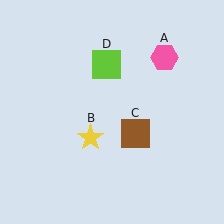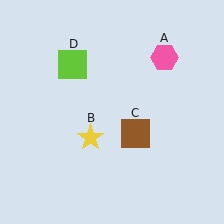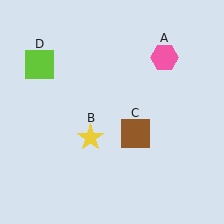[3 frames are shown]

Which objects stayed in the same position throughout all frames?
Pink hexagon (object A) and yellow star (object B) and brown square (object C) remained stationary.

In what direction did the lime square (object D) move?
The lime square (object D) moved left.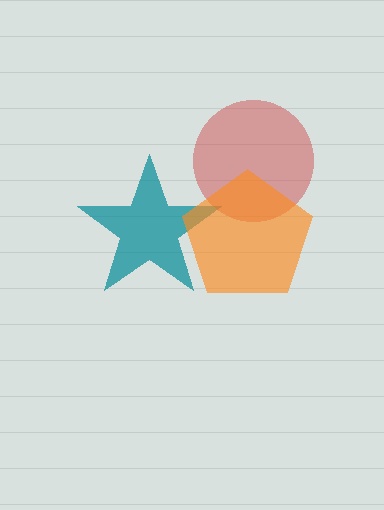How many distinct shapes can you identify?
There are 3 distinct shapes: a teal star, a red circle, an orange pentagon.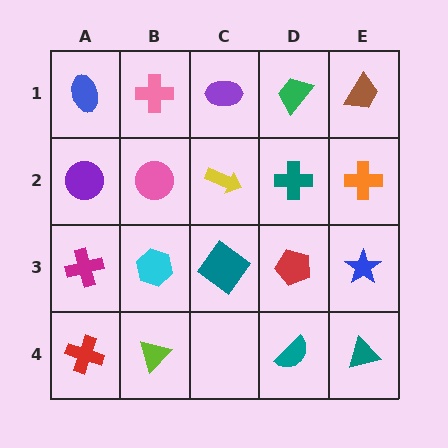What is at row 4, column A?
A red cross.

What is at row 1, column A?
A blue ellipse.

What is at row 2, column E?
An orange cross.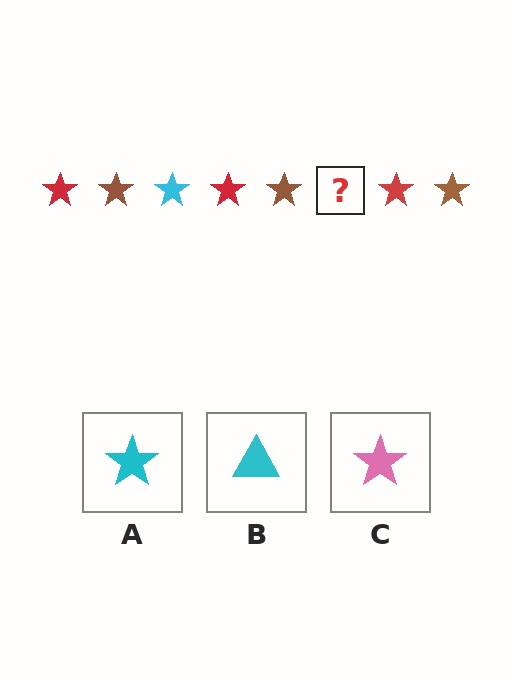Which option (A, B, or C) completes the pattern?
A.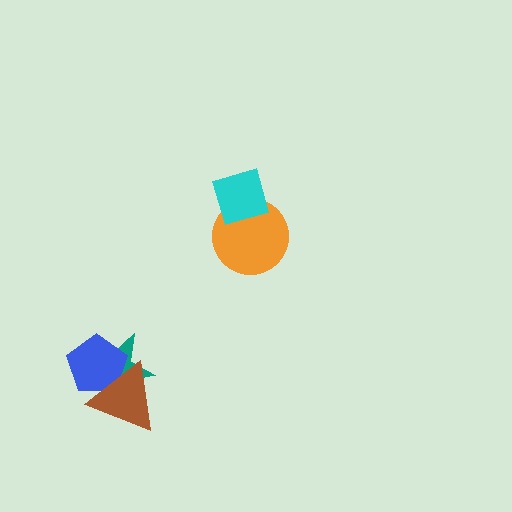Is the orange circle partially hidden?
Yes, it is partially covered by another shape.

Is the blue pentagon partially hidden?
Yes, it is partially covered by another shape.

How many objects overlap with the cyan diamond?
1 object overlaps with the cyan diamond.